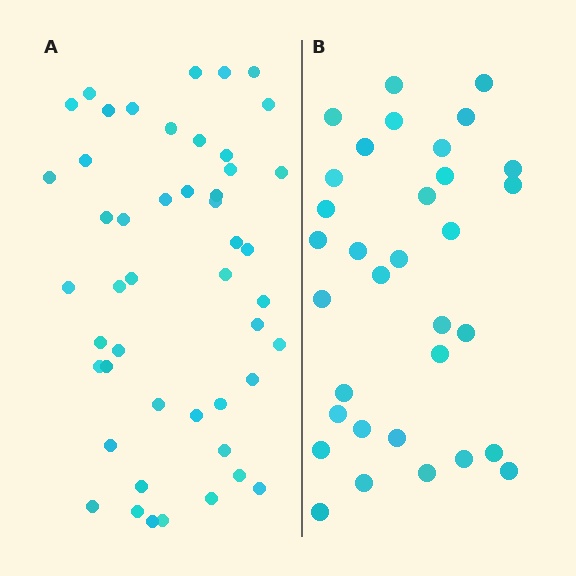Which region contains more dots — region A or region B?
Region A (the left region) has more dots.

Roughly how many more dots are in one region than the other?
Region A has approximately 15 more dots than region B.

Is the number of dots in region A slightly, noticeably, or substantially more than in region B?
Region A has substantially more. The ratio is roughly 1.5 to 1.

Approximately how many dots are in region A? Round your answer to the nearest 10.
About 50 dots. (The exact count is 48, which rounds to 50.)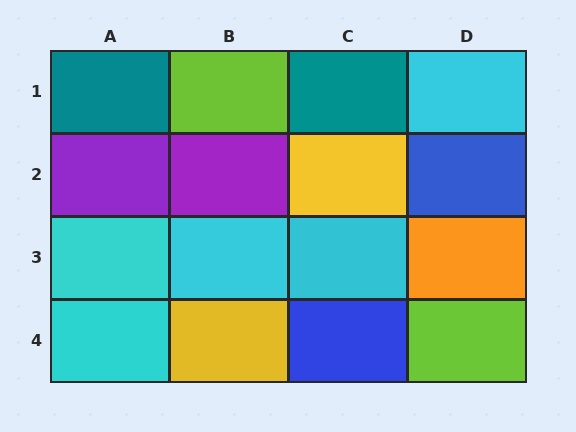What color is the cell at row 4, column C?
Blue.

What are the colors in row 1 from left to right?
Teal, lime, teal, cyan.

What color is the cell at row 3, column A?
Cyan.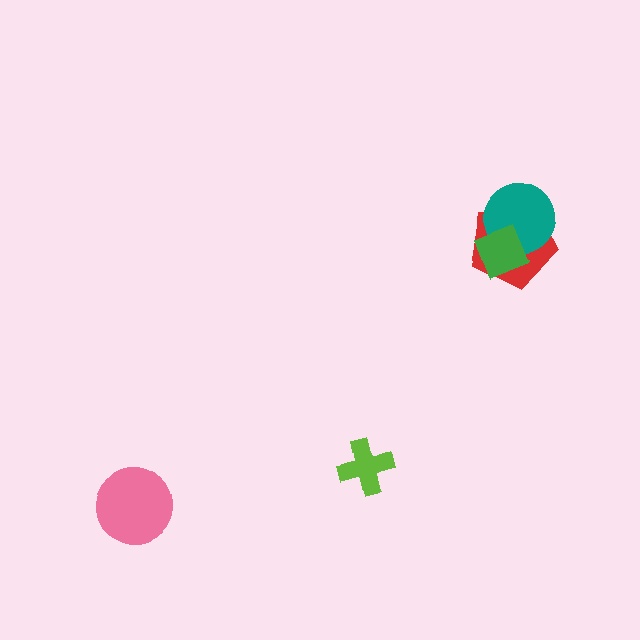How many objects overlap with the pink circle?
0 objects overlap with the pink circle.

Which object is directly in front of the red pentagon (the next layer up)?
The teal circle is directly in front of the red pentagon.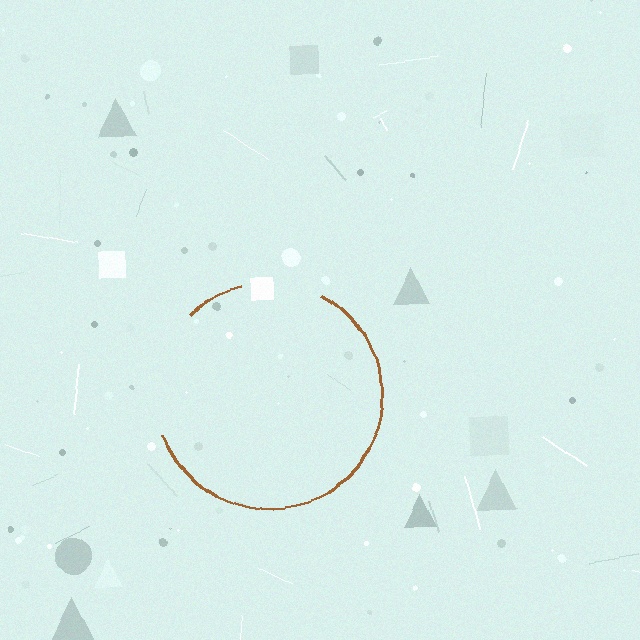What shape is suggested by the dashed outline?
The dashed outline suggests a circle.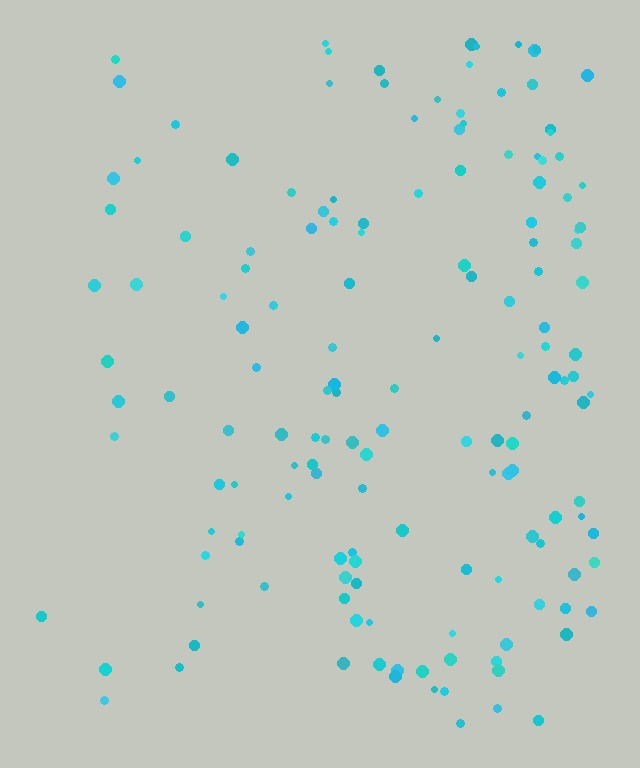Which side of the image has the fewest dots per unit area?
The left.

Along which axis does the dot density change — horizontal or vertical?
Horizontal.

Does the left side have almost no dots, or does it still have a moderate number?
Still a moderate number, just noticeably fewer than the right.